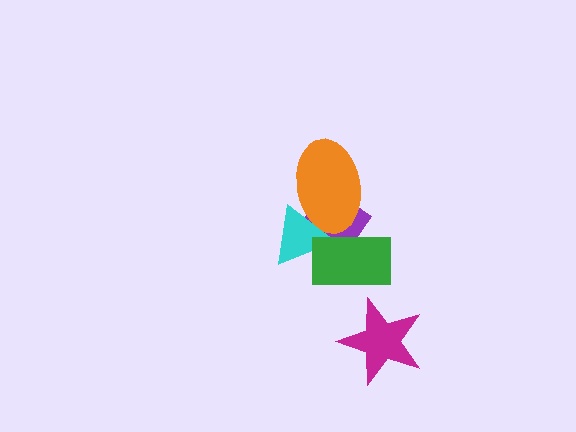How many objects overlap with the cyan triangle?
3 objects overlap with the cyan triangle.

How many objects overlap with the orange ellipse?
2 objects overlap with the orange ellipse.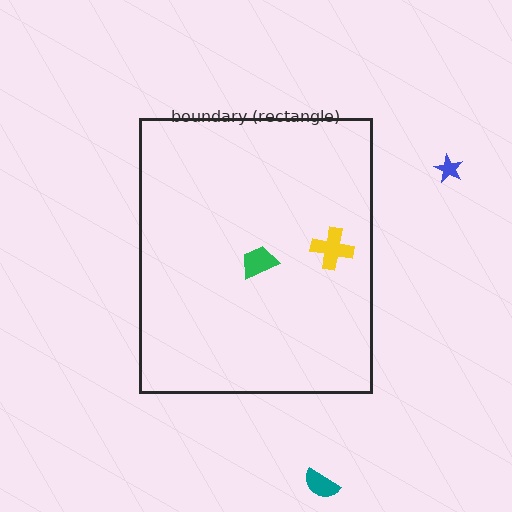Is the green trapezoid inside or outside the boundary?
Inside.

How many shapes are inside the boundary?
2 inside, 2 outside.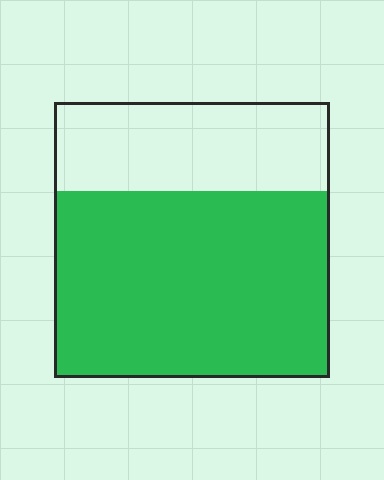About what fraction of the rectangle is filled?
About two thirds (2/3).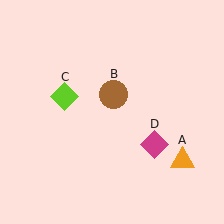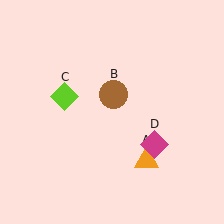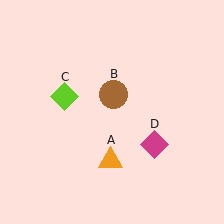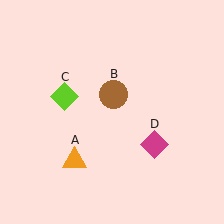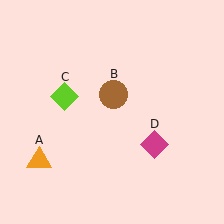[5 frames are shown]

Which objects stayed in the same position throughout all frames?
Brown circle (object B) and lime diamond (object C) and magenta diamond (object D) remained stationary.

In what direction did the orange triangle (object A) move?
The orange triangle (object A) moved left.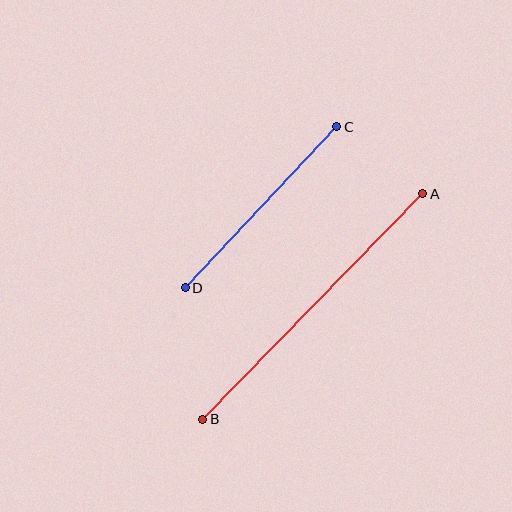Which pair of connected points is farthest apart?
Points A and B are farthest apart.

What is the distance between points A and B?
The distance is approximately 315 pixels.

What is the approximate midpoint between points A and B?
The midpoint is at approximately (313, 307) pixels.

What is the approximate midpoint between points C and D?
The midpoint is at approximately (261, 207) pixels.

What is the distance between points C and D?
The distance is approximately 221 pixels.